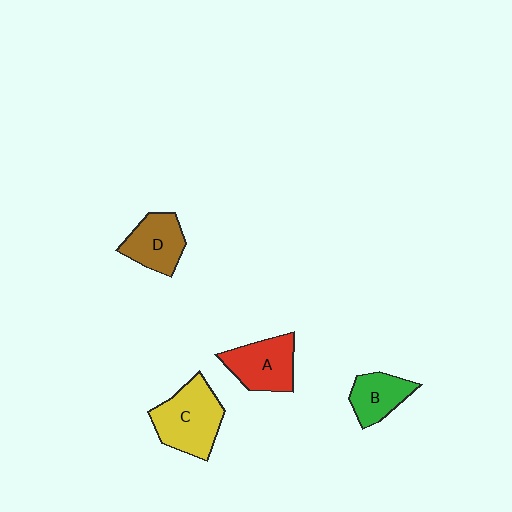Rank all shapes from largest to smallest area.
From largest to smallest: C (yellow), A (red), D (brown), B (green).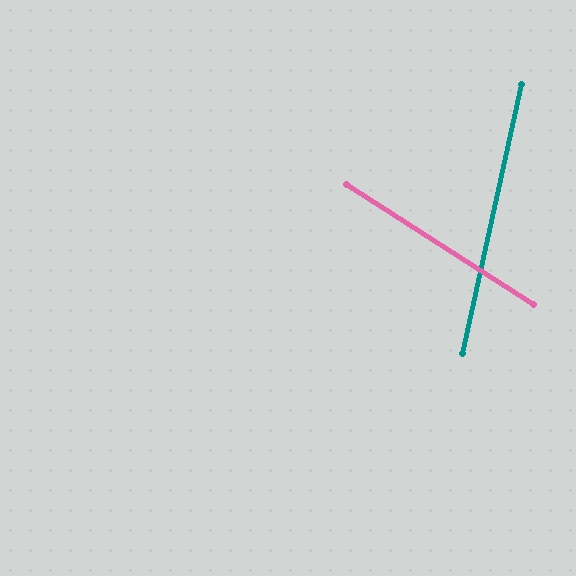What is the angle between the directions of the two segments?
Approximately 70 degrees.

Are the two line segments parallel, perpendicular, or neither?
Neither parallel nor perpendicular — they differ by about 70°.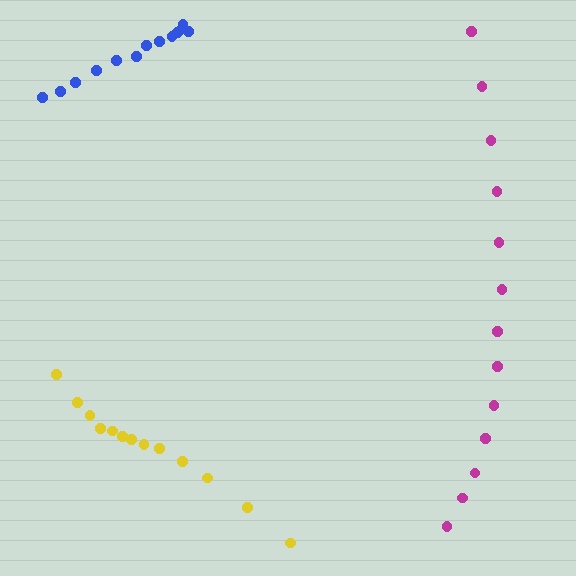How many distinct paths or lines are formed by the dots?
There are 3 distinct paths.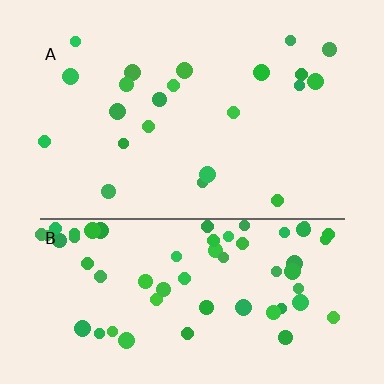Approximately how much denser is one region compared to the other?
Approximately 2.8× — region B over region A.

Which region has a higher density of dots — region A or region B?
B (the bottom).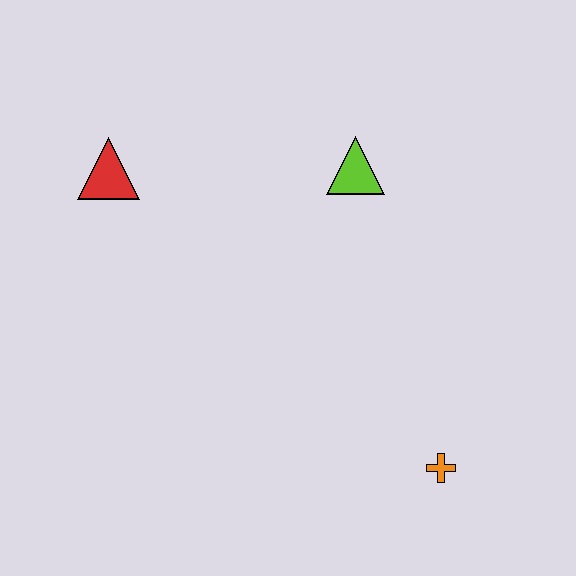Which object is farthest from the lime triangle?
The orange cross is farthest from the lime triangle.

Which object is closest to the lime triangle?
The red triangle is closest to the lime triangle.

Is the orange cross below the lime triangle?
Yes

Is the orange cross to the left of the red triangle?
No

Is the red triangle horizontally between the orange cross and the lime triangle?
No